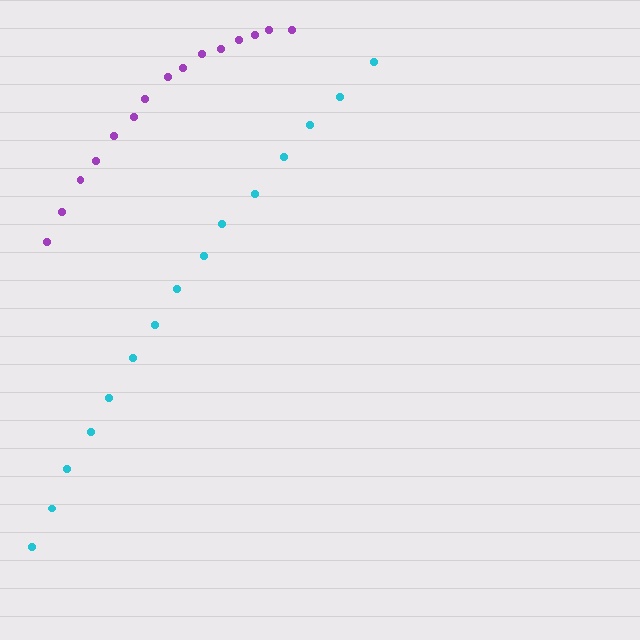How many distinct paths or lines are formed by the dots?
There are 2 distinct paths.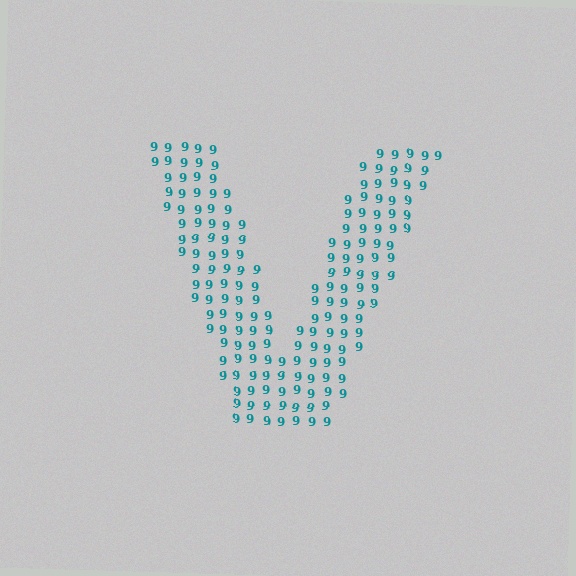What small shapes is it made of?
It is made of small digit 9's.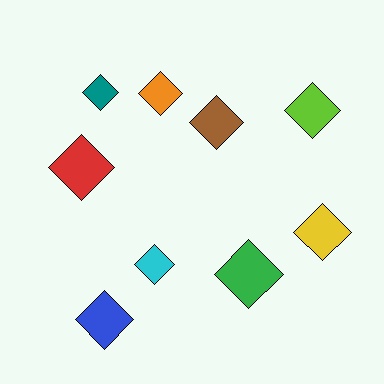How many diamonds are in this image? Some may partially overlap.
There are 9 diamonds.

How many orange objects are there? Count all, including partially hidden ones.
There is 1 orange object.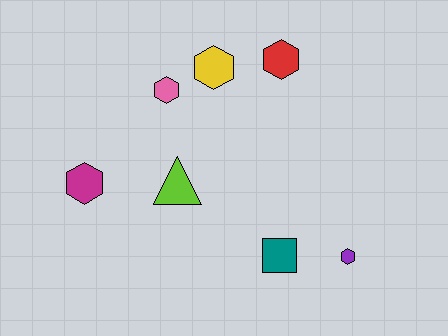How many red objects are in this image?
There is 1 red object.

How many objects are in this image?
There are 7 objects.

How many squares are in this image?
There is 1 square.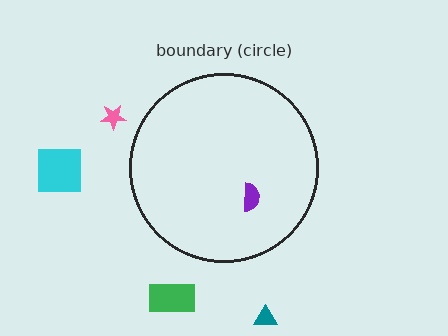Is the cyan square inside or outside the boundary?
Outside.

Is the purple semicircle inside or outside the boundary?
Inside.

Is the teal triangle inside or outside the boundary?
Outside.